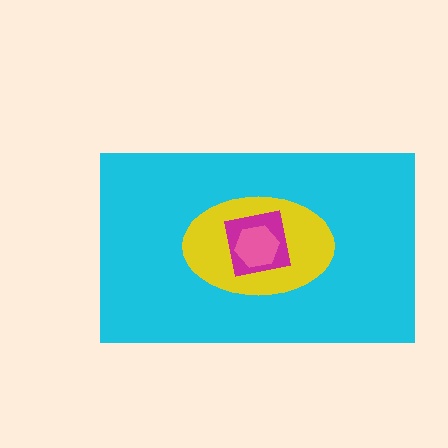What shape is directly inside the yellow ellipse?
The magenta square.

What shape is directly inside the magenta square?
The pink hexagon.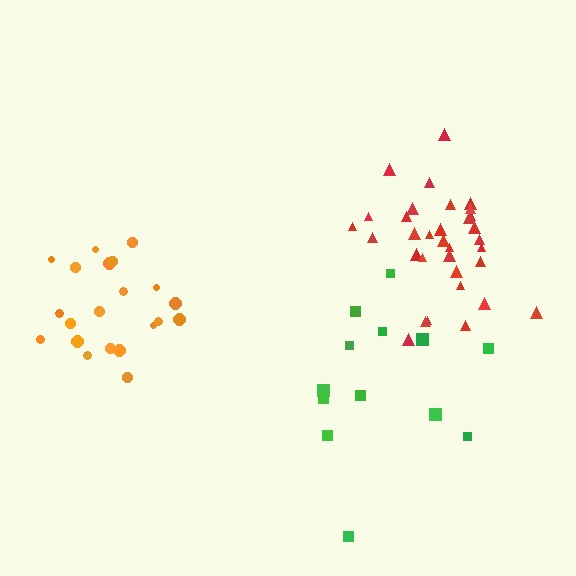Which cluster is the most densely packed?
Red.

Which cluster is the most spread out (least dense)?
Green.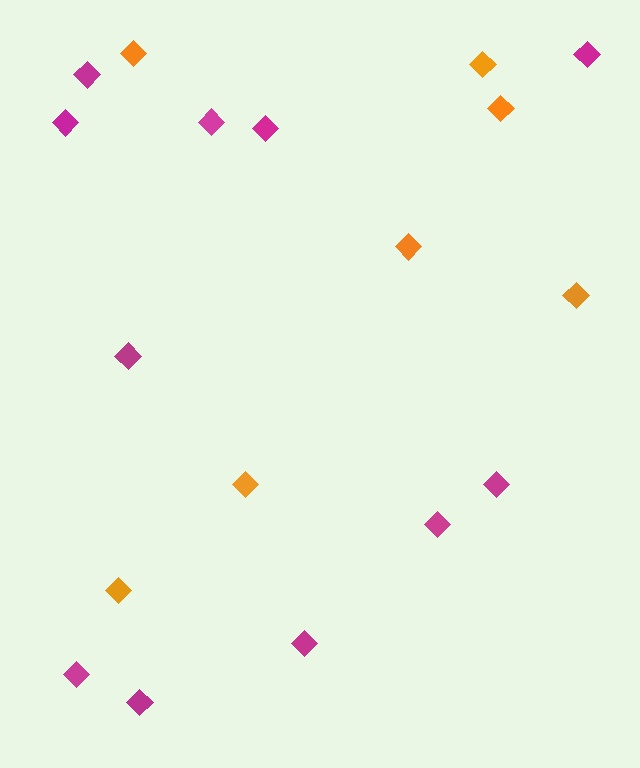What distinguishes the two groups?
There are 2 groups: one group of orange diamonds (7) and one group of magenta diamonds (11).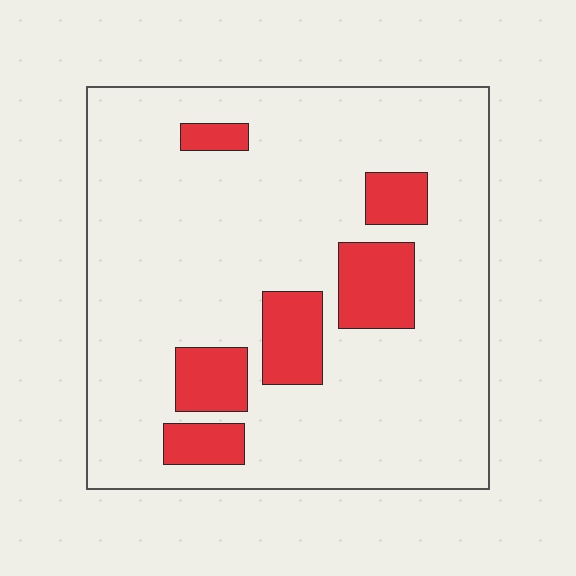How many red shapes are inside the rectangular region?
6.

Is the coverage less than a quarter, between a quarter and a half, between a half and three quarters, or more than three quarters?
Less than a quarter.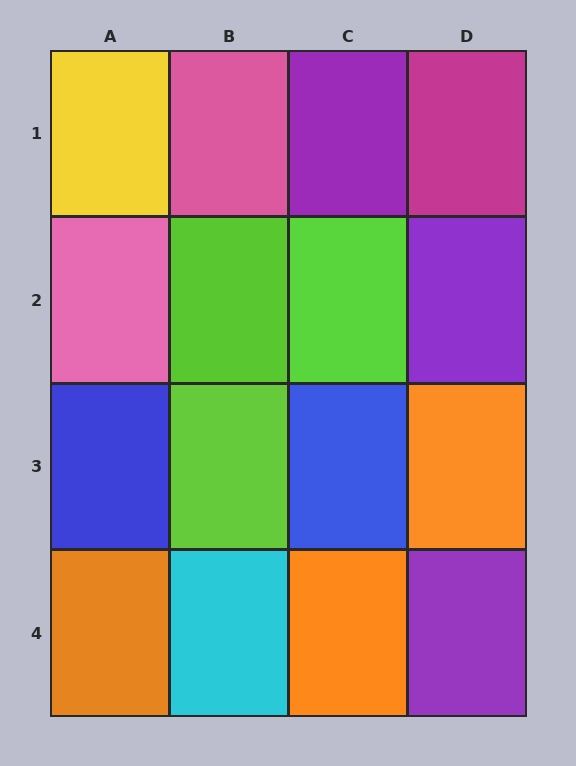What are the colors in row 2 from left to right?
Pink, lime, lime, purple.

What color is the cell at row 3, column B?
Lime.